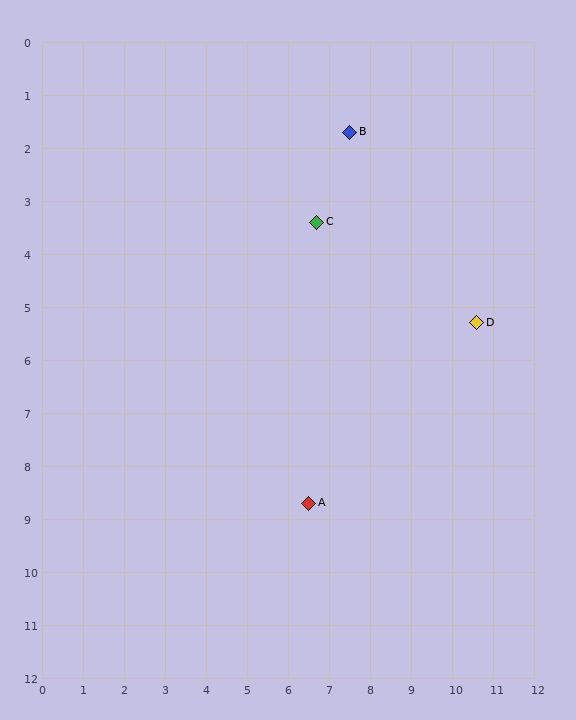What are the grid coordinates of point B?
Point B is at approximately (7.5, 1.7).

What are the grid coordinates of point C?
Point C is at approximately (6.7, 3.4).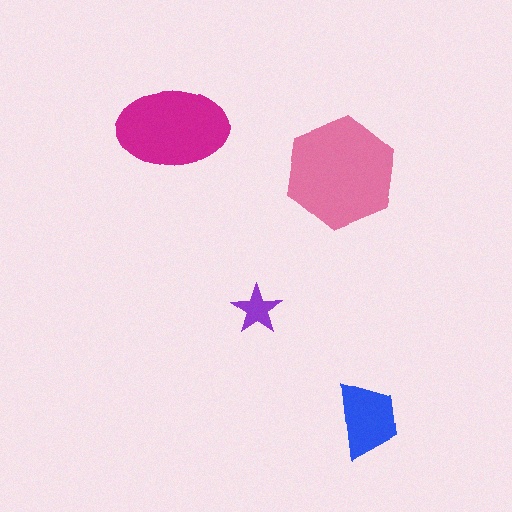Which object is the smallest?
The purple star.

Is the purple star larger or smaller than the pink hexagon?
Smaller.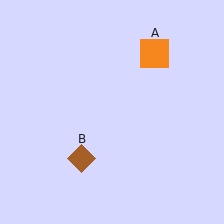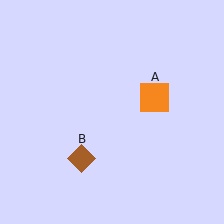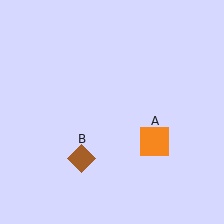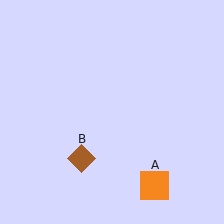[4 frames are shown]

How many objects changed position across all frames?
1 object changed position: orange square (object A).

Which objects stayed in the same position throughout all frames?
Brown diamond (object B) remained stationary.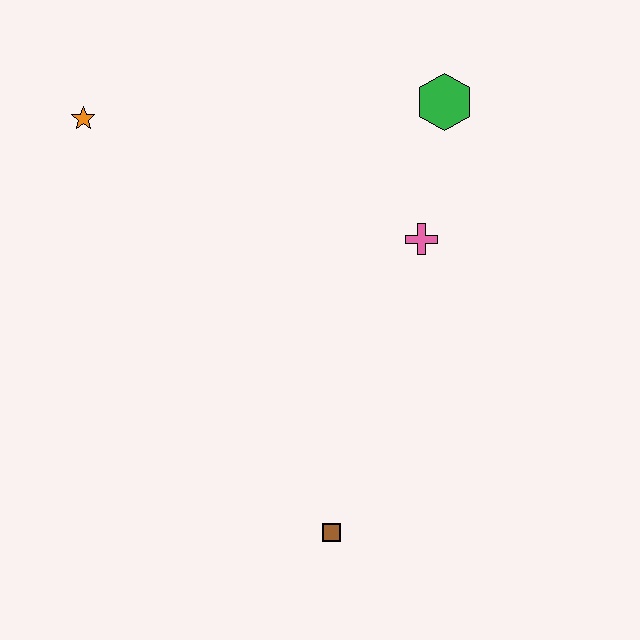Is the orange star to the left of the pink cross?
Yes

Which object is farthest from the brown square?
The orange star is farthest from the brown square.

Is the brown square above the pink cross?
No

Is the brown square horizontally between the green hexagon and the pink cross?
No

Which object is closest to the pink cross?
The green hexagon is closest to the pink cross.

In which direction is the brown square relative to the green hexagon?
The brown square is below the green hexagon.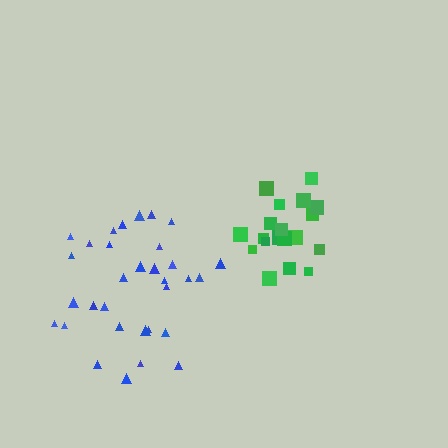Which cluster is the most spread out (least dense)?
Blue.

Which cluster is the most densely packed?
Green.